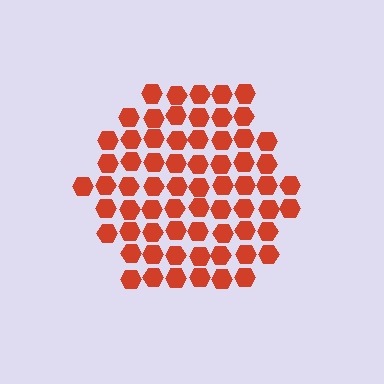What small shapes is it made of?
It is made of small hexagons.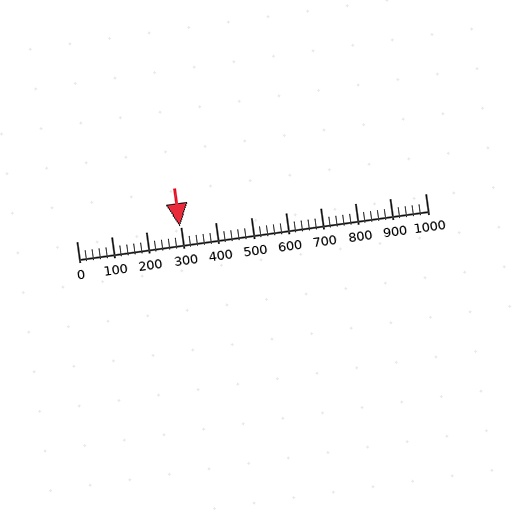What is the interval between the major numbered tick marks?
The major tick marks are spaced 100 units apart.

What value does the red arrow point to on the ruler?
The red arrow points to approximately 296.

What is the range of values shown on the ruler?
The ruler shows values from 0 to 1000.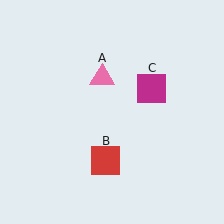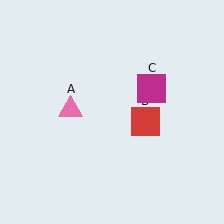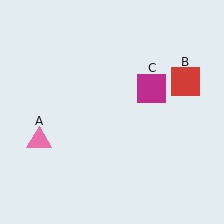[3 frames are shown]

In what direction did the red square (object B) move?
The red square (object B) moved up and to the right.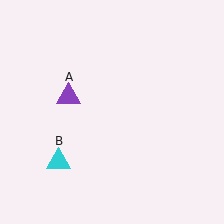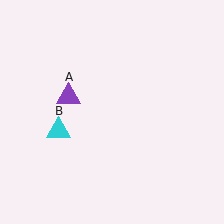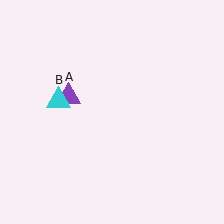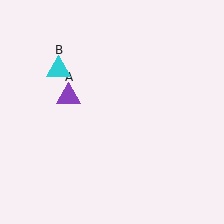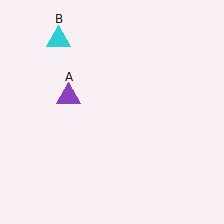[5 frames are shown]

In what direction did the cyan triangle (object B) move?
The cyan triangle (object B) moved up.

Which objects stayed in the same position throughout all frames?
Purple triangle (object A) remained stationary.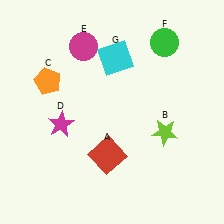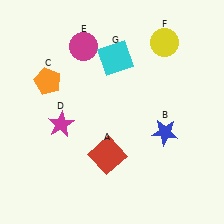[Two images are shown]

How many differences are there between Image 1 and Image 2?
There are 2 differences between the two images.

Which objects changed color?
B changed from lime to blue. F changed from green to yellow.